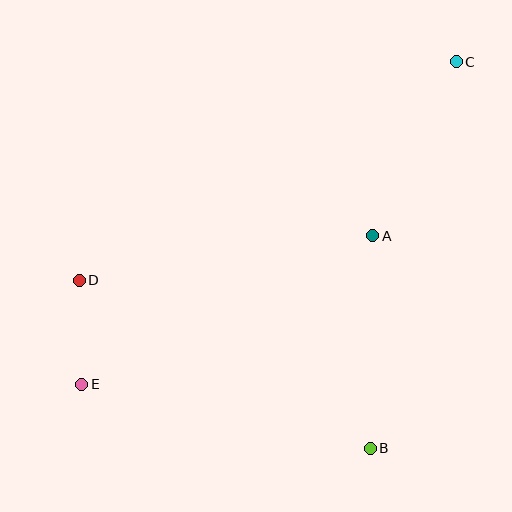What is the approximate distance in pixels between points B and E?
The distance between B and E is approximately 295 pixels.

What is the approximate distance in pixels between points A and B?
The distance between A and B is approximately 212 pixels.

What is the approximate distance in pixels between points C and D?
The distance between C and D is approximately 436 pixels.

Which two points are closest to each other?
Points D and E are closest to each other.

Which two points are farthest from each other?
Points C and E are farthest from each other.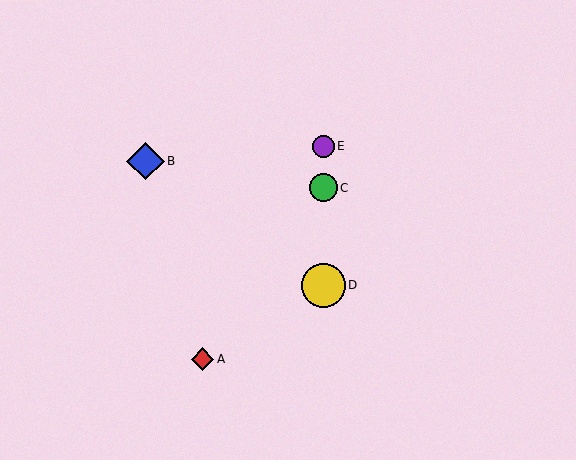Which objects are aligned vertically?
Objects C, D, E are aligned vertically.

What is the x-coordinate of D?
Object D is at x≈323.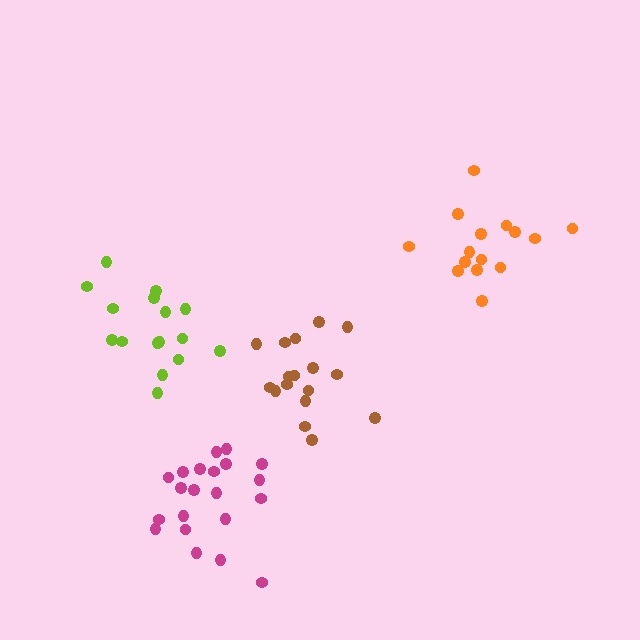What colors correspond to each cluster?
The clusters are colored: brown, orange, lime, magenta.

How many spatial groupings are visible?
There are 4 spatial groupings.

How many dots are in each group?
Group 1: 17 dots, Group 2: 15 dots, Group 3: 16 dots, Group 4: 21 dots (69 total).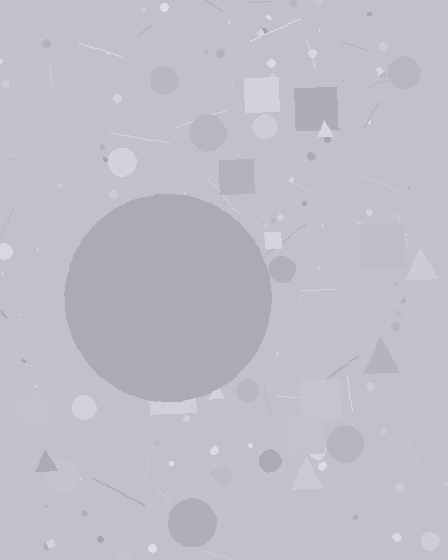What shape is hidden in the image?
A circle is hidden in the image.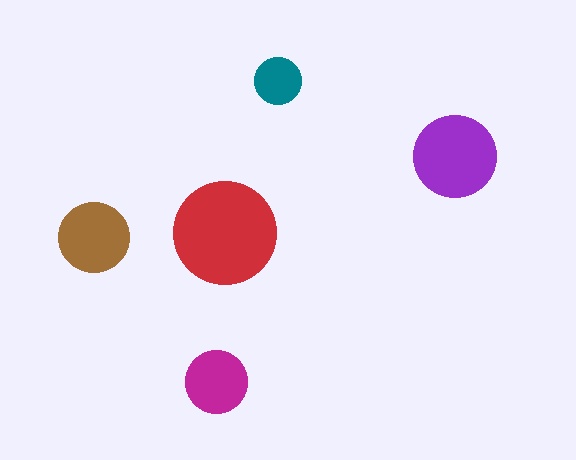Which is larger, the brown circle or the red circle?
The red one.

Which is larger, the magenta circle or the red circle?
The red one.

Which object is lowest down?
The magenta circle is bottommost.